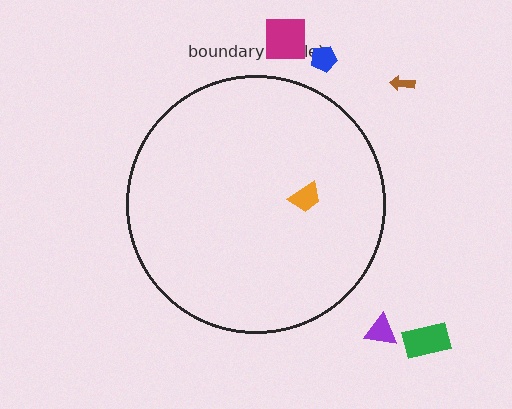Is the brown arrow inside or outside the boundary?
Outside.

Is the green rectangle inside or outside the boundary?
Outside.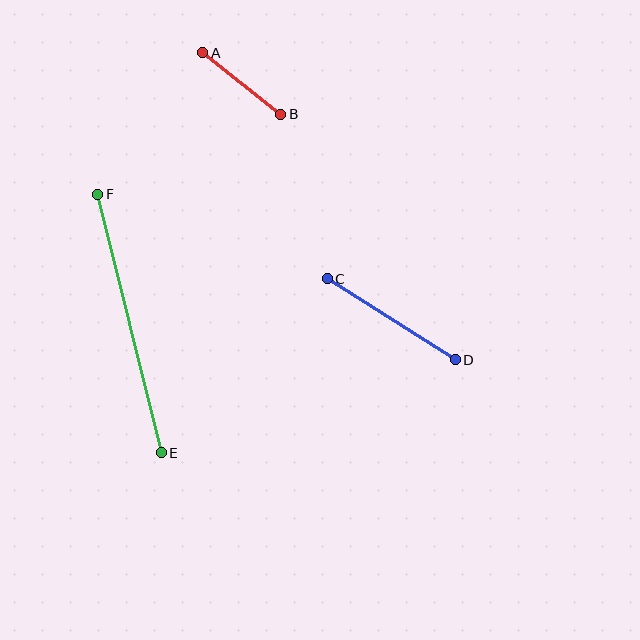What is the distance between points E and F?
The distance is approximately 266 pixels.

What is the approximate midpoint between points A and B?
The midpoint is at approximately (242, 83) pixels.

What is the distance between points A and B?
The distance is approximately 100 pixels.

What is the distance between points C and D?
The distance is approximately 152 pixels.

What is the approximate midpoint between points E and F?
The midpoint is at approximately (130, 323) pixels.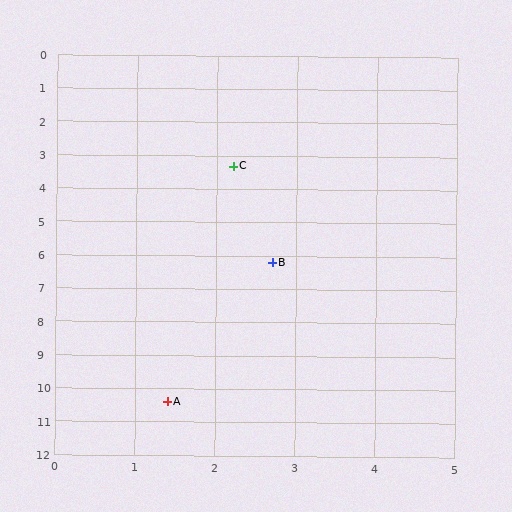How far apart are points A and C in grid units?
Points A and C are about 7.1 grid units apart.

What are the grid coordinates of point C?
Point C is at approximately (2.2, 3.3).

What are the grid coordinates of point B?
Point B is at approximately (2.7, 6.2).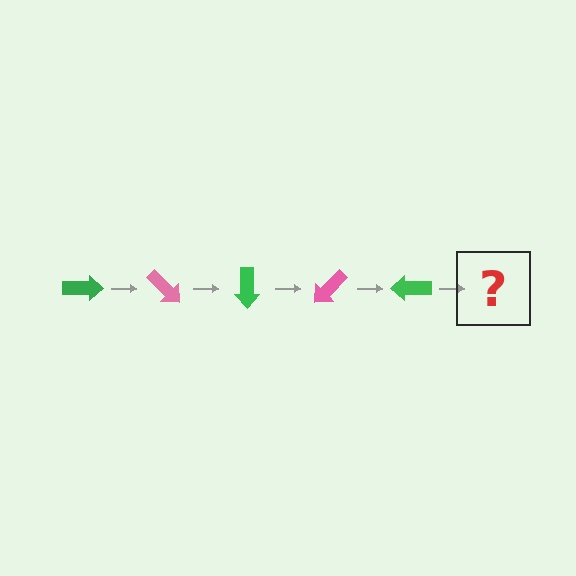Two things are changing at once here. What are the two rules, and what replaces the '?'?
The two rules are that it rotates 45 degrees each step and the color cycles through green and pink. The '?' should be a pink arrow, rotated 225 degrees from the start.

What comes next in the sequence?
The next element should be a pink arrow, rotated 225 degrees from the start.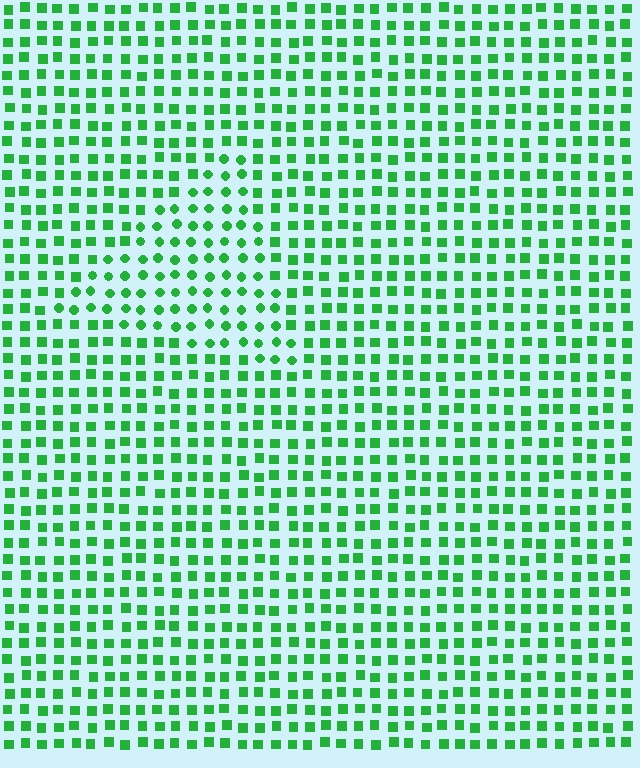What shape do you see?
I see a triangle.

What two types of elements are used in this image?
The image uses circles inside the triangle region and squares outside it.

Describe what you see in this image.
The image is filled with small green elements arranged in a uniform grid. A triangle-shaped region contains circles, while the surrounding area contains squares. The boundary is defined purely by the change in element shape.